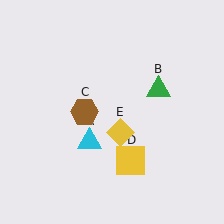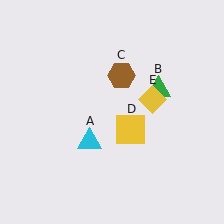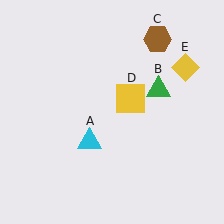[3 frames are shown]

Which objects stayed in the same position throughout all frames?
Cyan triangle (object A) and green triangle (object B) remained stationary.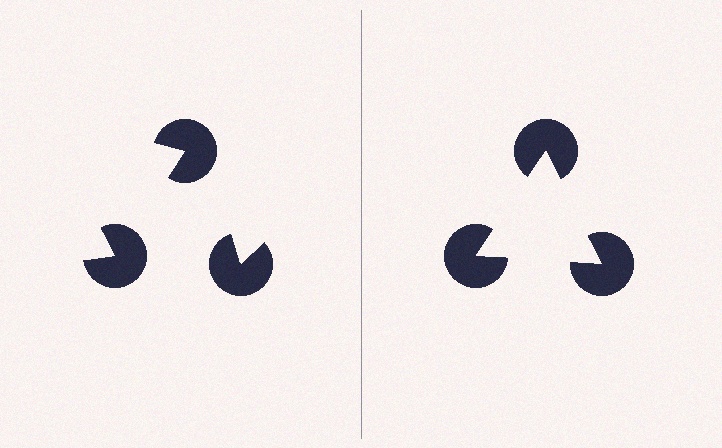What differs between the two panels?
The pac-man discs are positioned identically on both sides; only the wedge orientations differ. On the right they align to a triangle; on the left they are misaligned.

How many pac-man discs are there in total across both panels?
6 — 3 on each side.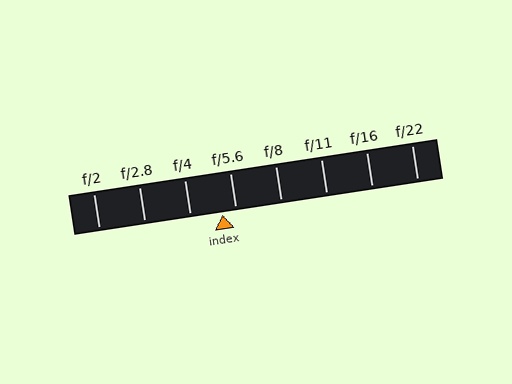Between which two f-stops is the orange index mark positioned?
The index mark is between f/4 and f/5.6.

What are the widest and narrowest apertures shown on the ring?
The widest aperture shown is f/2 and the narrowest is f/22.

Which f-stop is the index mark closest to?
The index mark is closest to f/5.6.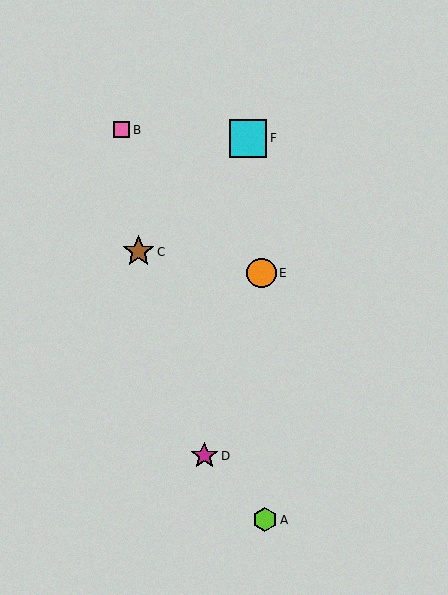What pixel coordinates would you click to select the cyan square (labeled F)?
Click at (248, 138) to select the cyan square F.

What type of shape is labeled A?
Shape A is a lime hexagon.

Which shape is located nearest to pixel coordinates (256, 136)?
The cyan square (labeled F) at (248, 138) is nearest to that location.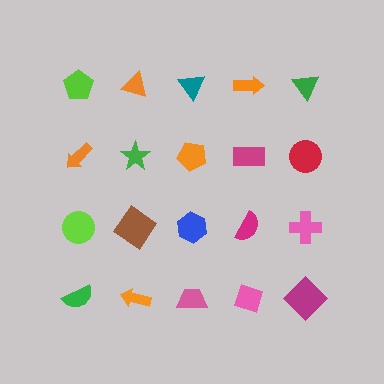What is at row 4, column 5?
A magenta diamond.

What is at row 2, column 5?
A red circle.